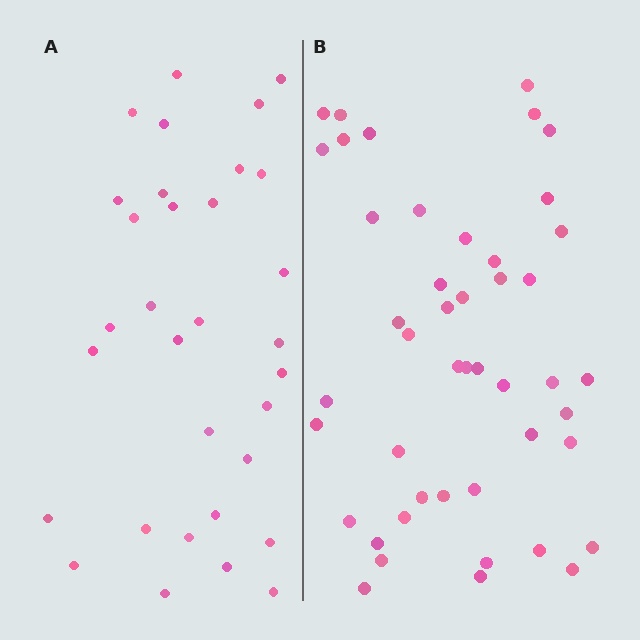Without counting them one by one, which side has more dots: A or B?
Region B (the right region) has more dots.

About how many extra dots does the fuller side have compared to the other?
Region B has approximately 15 more dots than region A.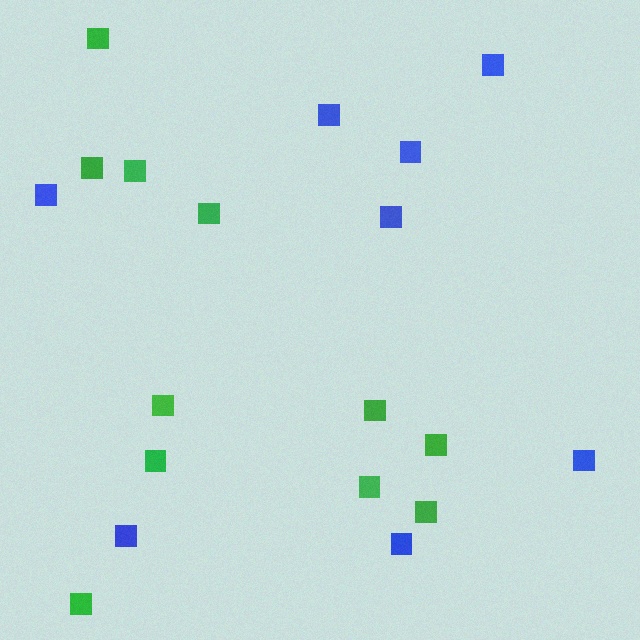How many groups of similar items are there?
There are 2 groups: one group of blue squares (8) and one group of green squares (11).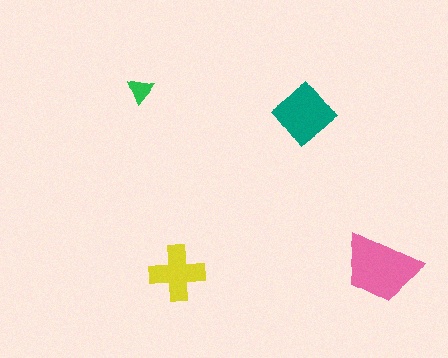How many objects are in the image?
There are 4 objects in the image.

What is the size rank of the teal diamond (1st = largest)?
2nd.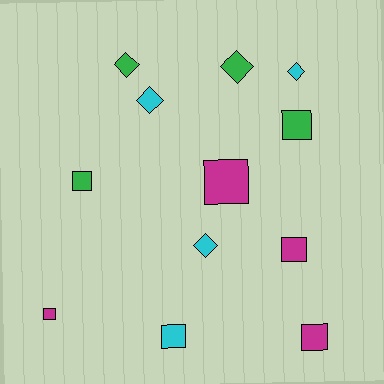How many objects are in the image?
There are 12 objects.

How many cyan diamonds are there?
There are 3 cyan diamonds.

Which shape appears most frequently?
Square, with 7 objects.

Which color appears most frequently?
Cyan, with 4 objects.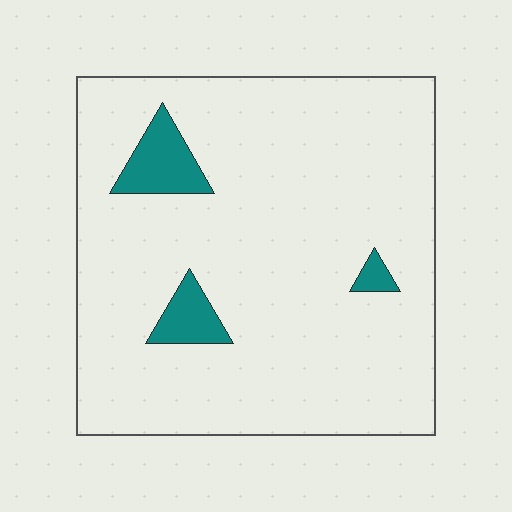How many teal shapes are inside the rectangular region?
3.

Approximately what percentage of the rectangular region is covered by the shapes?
Approximately 5%.